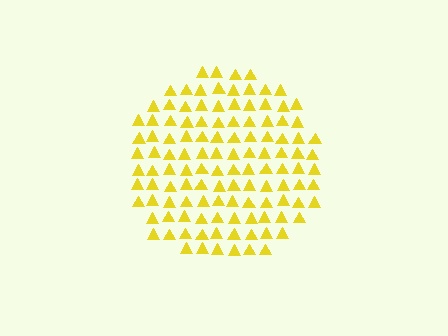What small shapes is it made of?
It is made of small triangles.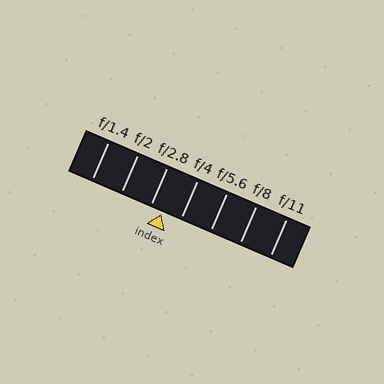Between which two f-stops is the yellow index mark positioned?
The index mark is between f/2.8 and f/4.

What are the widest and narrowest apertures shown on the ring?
The widest aperture shown is f/1.4 and the narrowest is f/11.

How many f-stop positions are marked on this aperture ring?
There are 7 f-stop positions marked.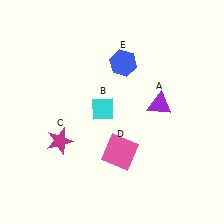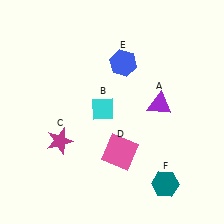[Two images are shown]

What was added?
A teal hexagon (F) was added in Image 2.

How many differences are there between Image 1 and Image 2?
There is 1 difference between the two images.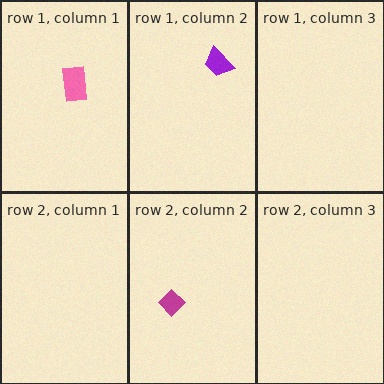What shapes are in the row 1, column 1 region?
The pink rectangle.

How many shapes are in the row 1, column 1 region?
1.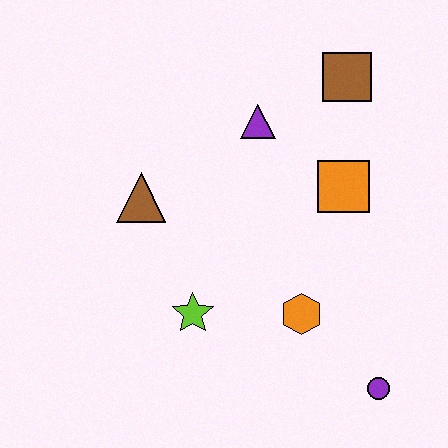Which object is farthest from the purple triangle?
The purple circle is farthest from the purple triangle.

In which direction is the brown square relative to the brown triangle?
The brown square is to the right of the brown triangle.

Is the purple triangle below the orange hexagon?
No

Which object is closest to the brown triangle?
The lime star is closest to the brown triangle.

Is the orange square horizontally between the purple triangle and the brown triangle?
No